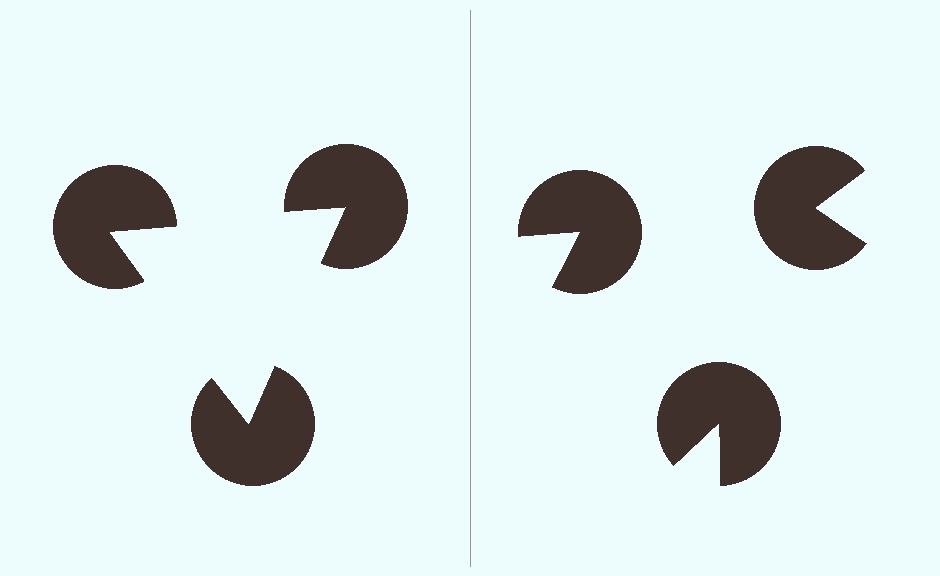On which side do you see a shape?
An illusory triangle appears on the left side. On the right side the wedge cuts are rotated, so no coherent shape forms.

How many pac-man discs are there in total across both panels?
6 — 3 on each side.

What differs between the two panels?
The pac-man discs are positioned identically on both sides; only the wedge orientations differ. On the left they align to a triangle; on the right they are misaligned.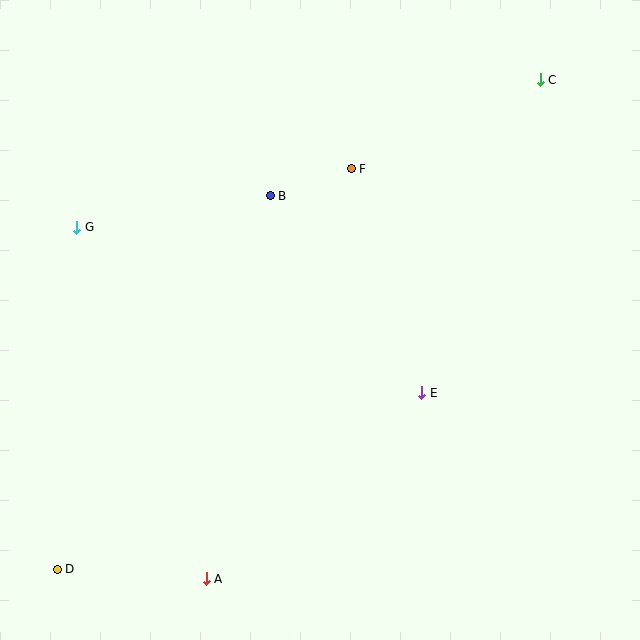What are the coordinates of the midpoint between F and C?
The midpoint between F and C is at (446, 124).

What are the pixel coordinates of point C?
Point C is at (540, 80).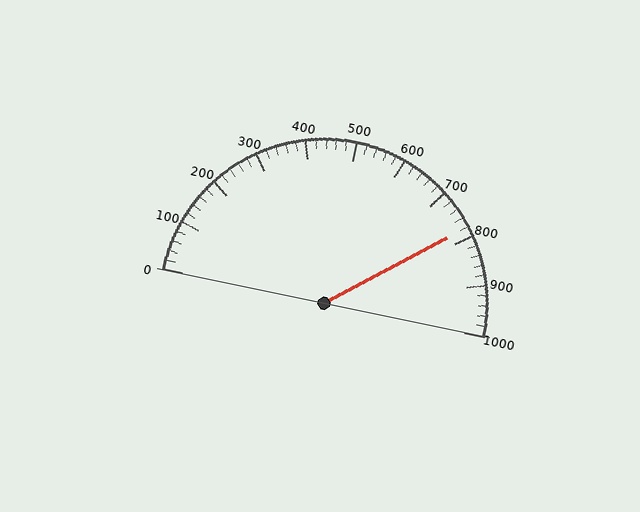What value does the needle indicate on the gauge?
The needle indicates approximately 780.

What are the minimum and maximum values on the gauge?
The gauge ranges from 0 to 1000.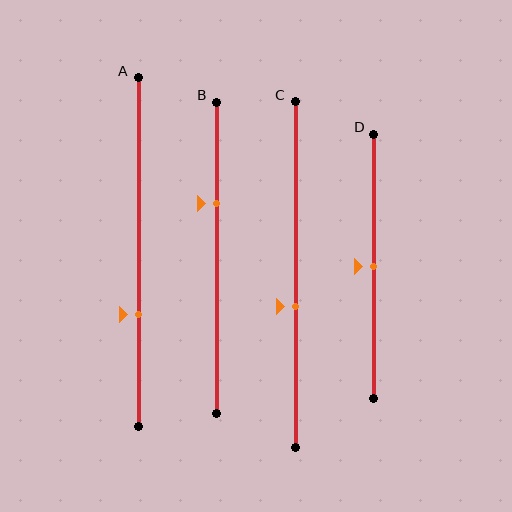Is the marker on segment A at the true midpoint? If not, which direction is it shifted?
No, the marker on segment A is shifted downward by about 18% of the segment length.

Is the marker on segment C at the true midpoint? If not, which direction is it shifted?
No, the marker on segment C is shifted downward by about 9% of the segment length.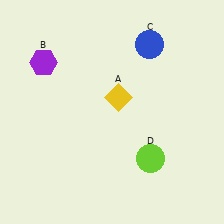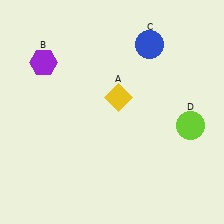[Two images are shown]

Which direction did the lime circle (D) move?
The lime circle (D) moved right.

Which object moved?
The lime circle (D) moved right.